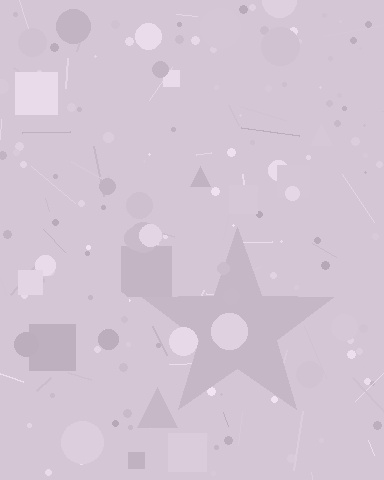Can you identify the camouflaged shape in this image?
The camouflaged shape is a star.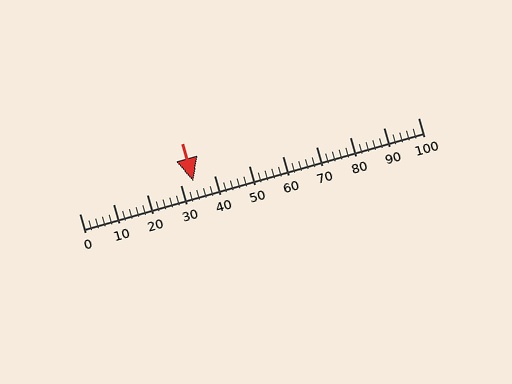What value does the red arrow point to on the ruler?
The red arrow points to approximately 34.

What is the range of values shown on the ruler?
The ruler shows values from 0 to 100.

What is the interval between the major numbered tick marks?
The major tick marks are spaced 10 units apart.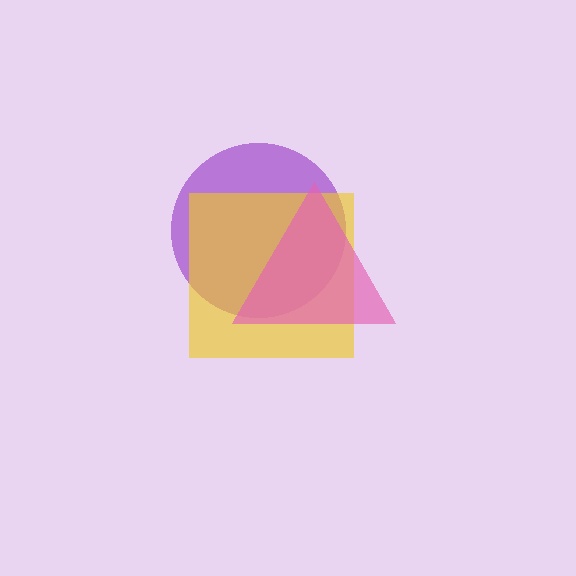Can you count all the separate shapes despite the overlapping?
Yes, there are 3 separate shapes.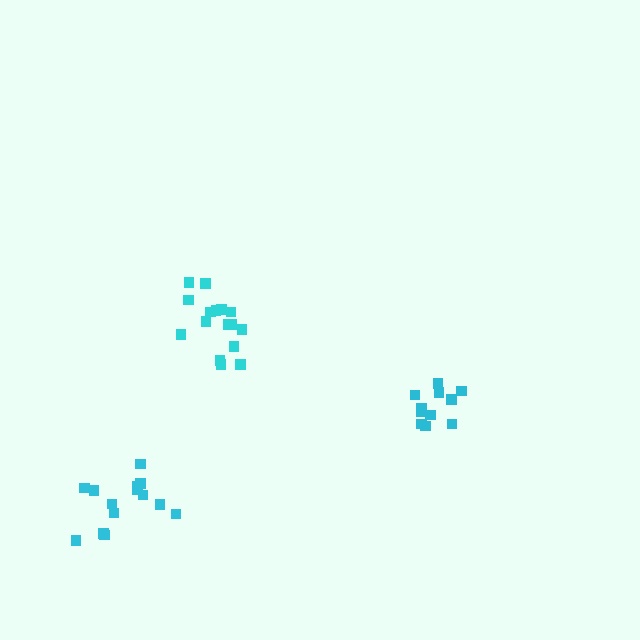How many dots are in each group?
Group 1: 16 dots, Group 2: 11 dots, Group 3: 14 dots (41 total).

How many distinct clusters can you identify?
There are 3 distinct clusters.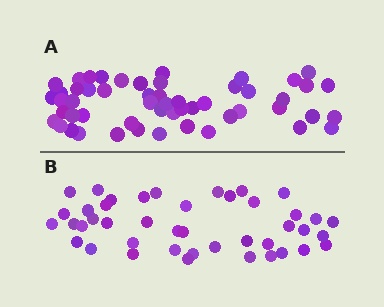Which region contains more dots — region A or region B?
Region A (the top region) has more dots.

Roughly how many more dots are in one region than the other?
Region A has roughly 10 or so more dots than region B.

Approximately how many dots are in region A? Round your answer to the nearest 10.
About 50 dots. (The exact count is 53, which rounds to 50.)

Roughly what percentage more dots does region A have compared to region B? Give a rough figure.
About 25% more.